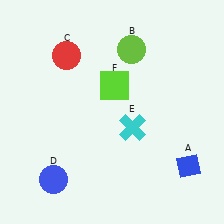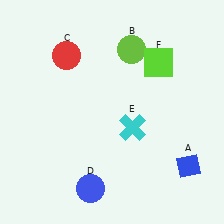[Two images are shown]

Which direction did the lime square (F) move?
The lime square (F) moved right.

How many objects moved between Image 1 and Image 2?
2 objects moved between the two images.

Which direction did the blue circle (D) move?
The blue circle (D) moved right.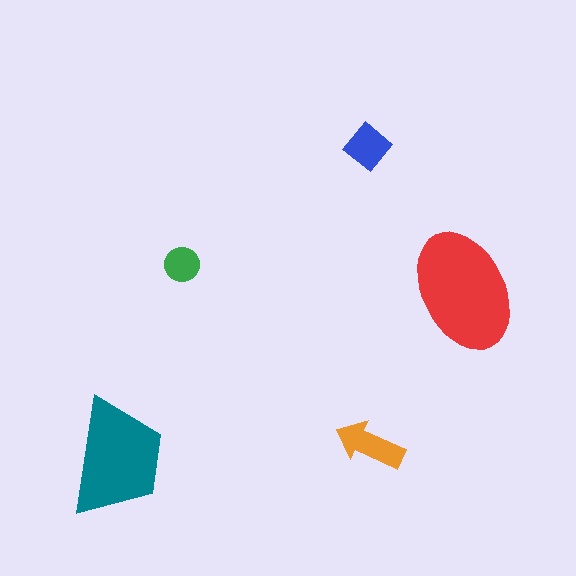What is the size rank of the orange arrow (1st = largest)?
3rd.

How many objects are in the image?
There are 5 objects in the image.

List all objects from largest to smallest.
The red ellipse, the teal trapezoid, the orange arrow, the blue diamond, the green circle.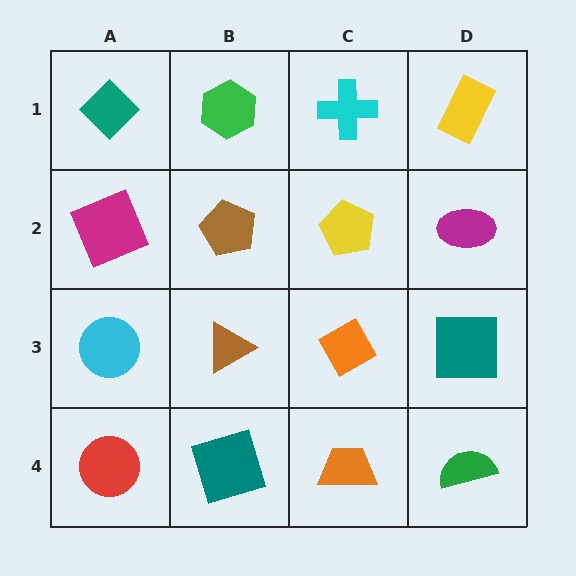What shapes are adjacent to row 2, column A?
A teal diamond (row 1, column A), a cyan circle (row 3, column A), a brown pentagon (row 2, column B).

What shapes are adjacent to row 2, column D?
A yellow rectangle (row 1, column D), a teal square (row 3, column D), a yellow pentagon (row 2, column C).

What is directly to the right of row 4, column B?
An orange trapezoid.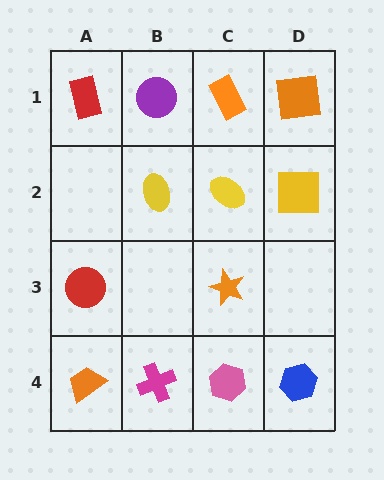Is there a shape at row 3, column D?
No, that cell is empty.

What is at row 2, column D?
A yellow square.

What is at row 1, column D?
An orange square.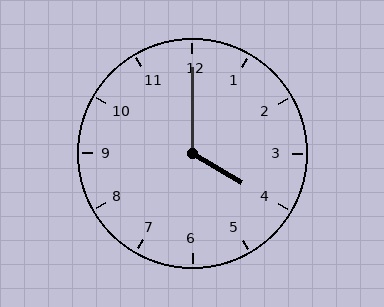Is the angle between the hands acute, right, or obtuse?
It is obtuse.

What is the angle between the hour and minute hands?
Approximately 120 degrees.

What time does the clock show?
4:00.